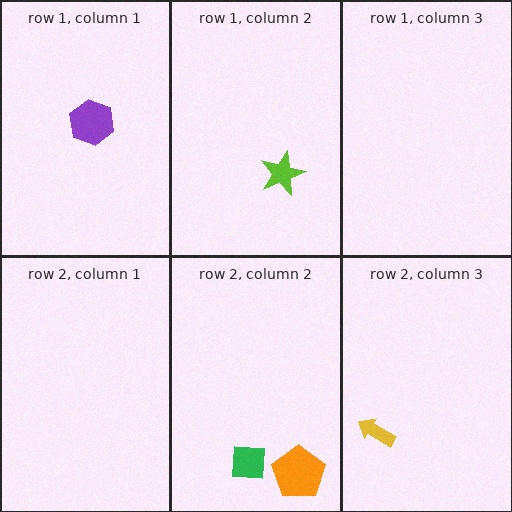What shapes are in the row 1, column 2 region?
The lime star.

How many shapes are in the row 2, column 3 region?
1.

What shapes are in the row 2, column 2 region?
The orange pentagon, the green square.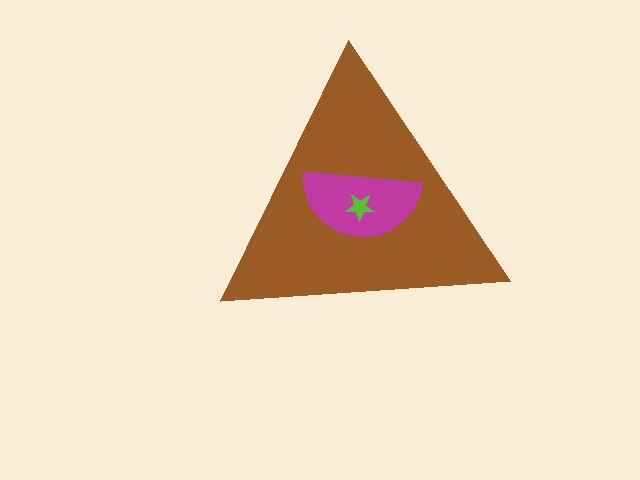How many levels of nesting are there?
3.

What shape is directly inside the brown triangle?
The magenta semicircle.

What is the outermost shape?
The brown triangle.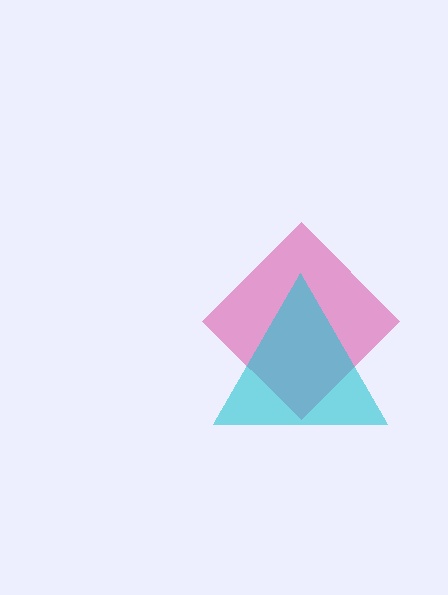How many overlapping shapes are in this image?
There are 2 overlapping shapes in the image.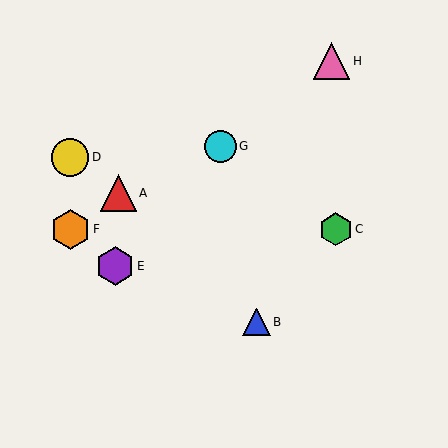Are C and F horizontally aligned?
Yes, both are at y≈229.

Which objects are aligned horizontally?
Objects C, F are aligned horizontally.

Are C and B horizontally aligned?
No, C is at y≈229 and B is at y≈322.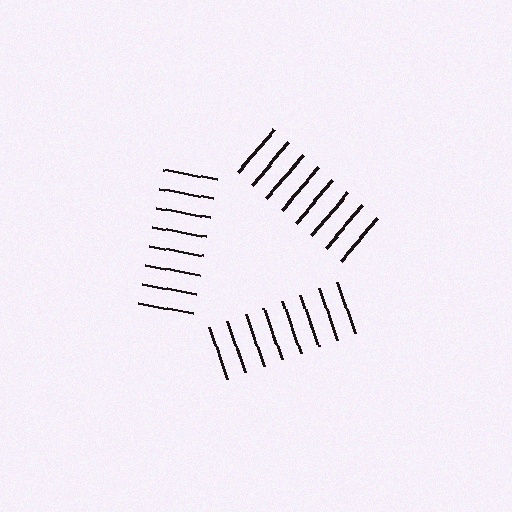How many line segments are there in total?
24 — 8 along each of the 3 edges.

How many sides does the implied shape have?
3 sides — the line-ends trace a triangle.